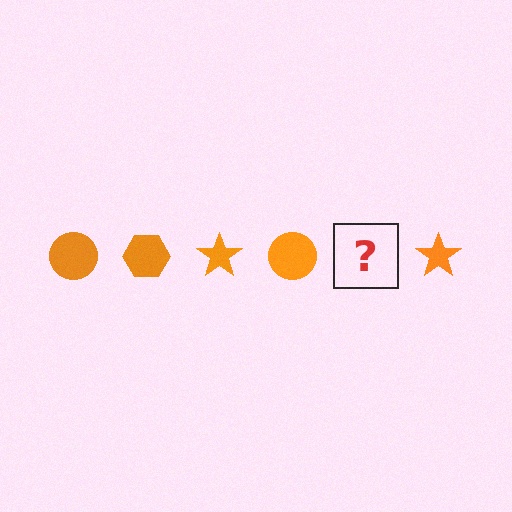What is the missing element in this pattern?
The missing element is an orange hexagon.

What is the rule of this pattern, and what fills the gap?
The rule is that the pattern cycles through circle, hexagon, star shapes in orange. The gap should be filled with an orange hexagon.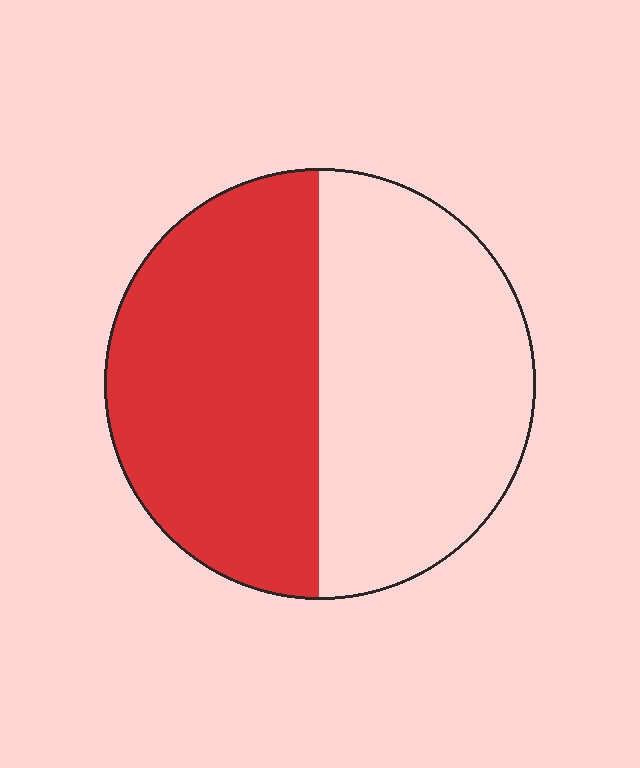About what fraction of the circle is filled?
About one half (1/2).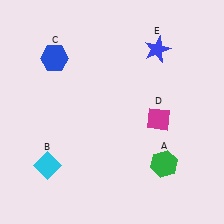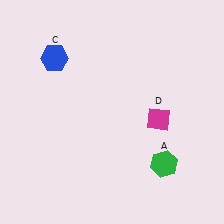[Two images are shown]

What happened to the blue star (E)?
The blue star (E) was removed in Image 2. It was in the top-right area of Image 1.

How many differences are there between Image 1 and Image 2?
There are 2 differences between the two images.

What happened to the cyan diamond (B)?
The cyan diamond (B) was removed in Image 2. It was in the bottom-left area of Image 1.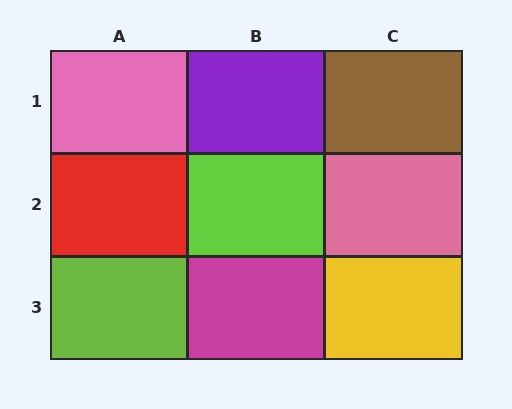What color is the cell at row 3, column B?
Magenta.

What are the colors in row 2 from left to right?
Red, lime, pink.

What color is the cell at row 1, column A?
Pink.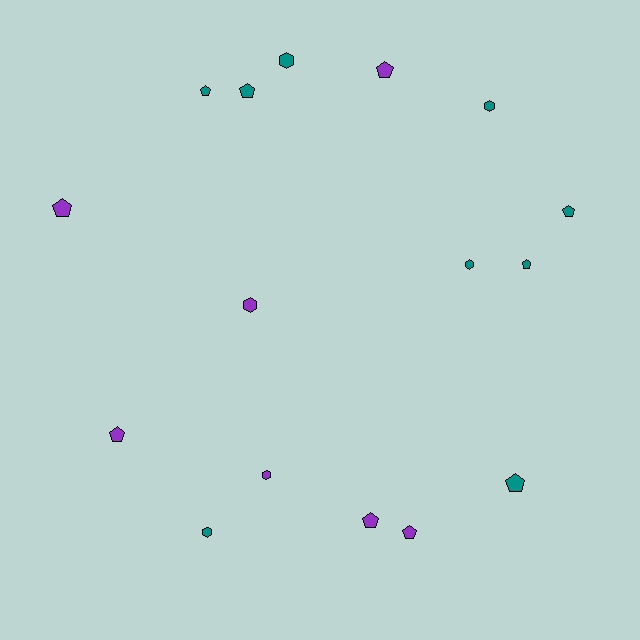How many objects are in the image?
There are 16 objects.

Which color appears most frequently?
Teal, with 9 objects.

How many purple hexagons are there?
There are 2 purple hexagons.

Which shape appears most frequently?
Pentagon, with 10 objects.